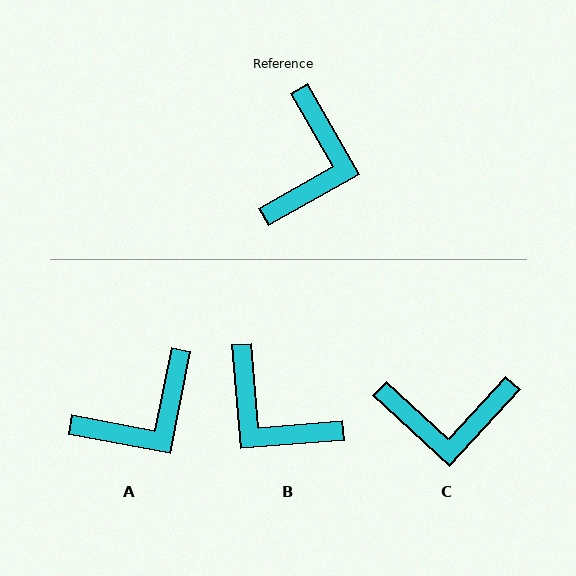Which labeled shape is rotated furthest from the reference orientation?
B, about 115 degrees away.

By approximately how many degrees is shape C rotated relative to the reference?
Approximately 73 degrees clockwise.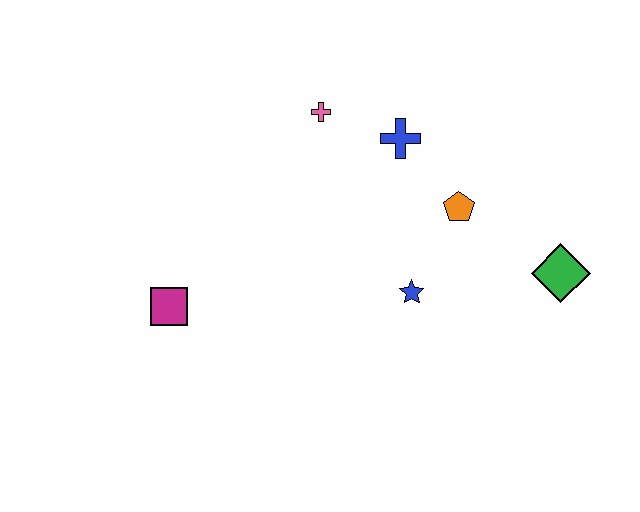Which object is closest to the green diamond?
The orange pentagon is closest to the green diamond.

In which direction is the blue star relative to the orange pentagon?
The blue star is below the orange pentagon.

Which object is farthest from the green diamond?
The magenta square is farthest from the green diamond.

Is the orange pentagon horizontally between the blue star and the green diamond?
Yes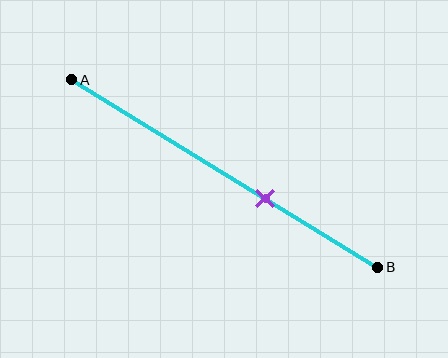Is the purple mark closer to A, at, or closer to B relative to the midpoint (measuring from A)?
The purple mark is closer to point B than the midpoint of segment AB.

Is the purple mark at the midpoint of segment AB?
No, the mark is at about 65% from A, not at the 50% midpoint.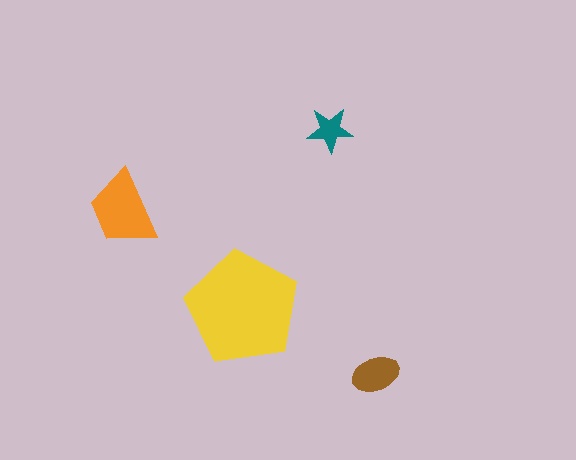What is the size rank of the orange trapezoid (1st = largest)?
2nd.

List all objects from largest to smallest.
The yellow pentagon, the orange trapezoid, the brown ellipse, the teal star.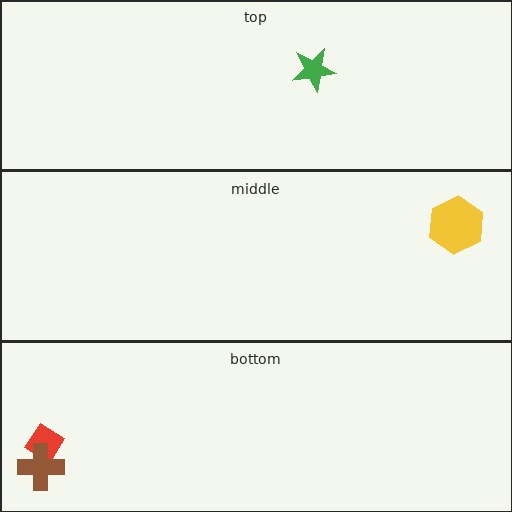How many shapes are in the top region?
1.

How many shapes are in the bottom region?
2.